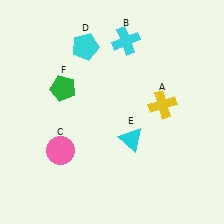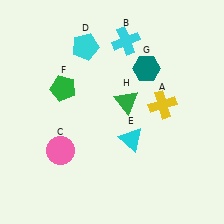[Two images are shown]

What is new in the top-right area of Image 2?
A teal hexagon (G) was added in the top-right area of Image 2.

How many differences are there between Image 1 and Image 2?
There are 2 differences between the two images.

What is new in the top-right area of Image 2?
A green triangle (H) was added in the top-right area of Image 2.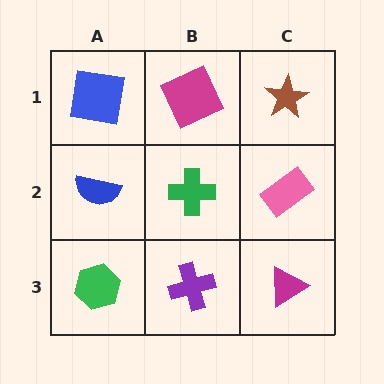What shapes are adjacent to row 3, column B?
A green cross (row 2, column B), a green hexagon (row 3, column A), a magenta triangle (row 3, column C).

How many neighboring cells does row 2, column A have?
3.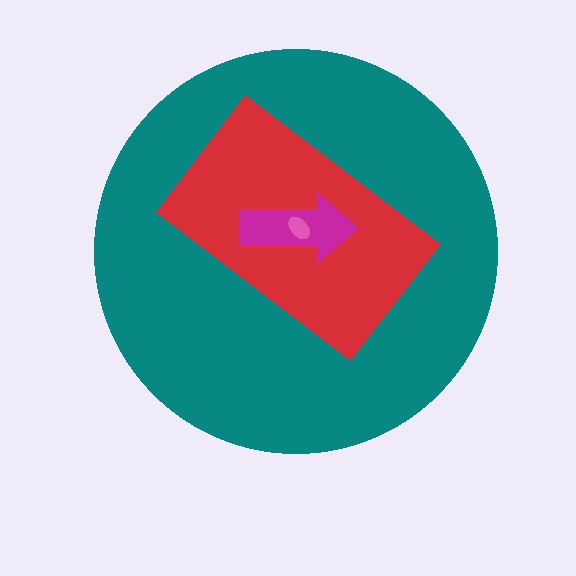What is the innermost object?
The pink ellipse.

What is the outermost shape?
The teal circle.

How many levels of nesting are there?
4.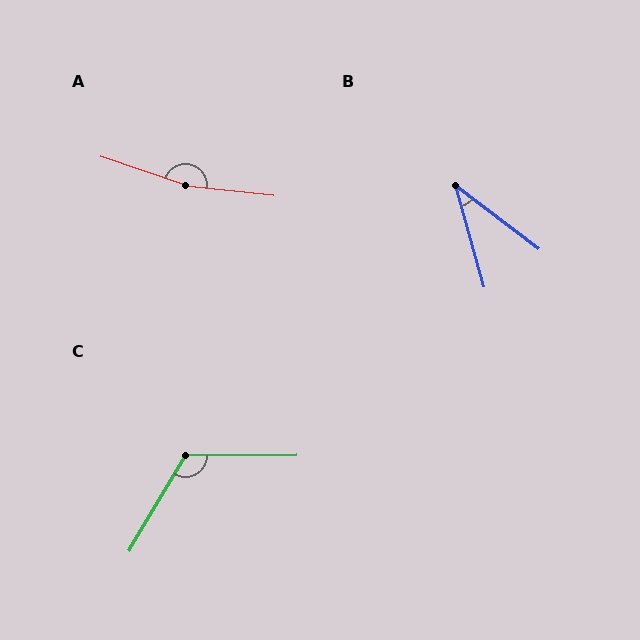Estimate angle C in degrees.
Approximately 121 degrees.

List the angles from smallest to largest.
B (37°), C (121°), A (167°).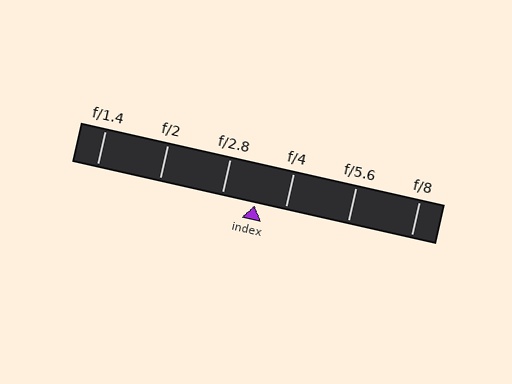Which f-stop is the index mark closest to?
The index mark is closest to f/4.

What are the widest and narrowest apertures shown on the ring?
The widest aperture shown is f/1.4 and the narrowest is f/8.